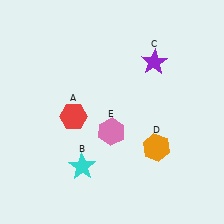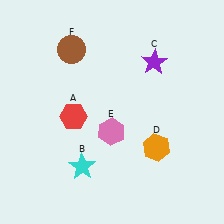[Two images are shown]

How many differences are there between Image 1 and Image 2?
There is 1 difference between the two images.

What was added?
A brown circle (F) was added in Image 2.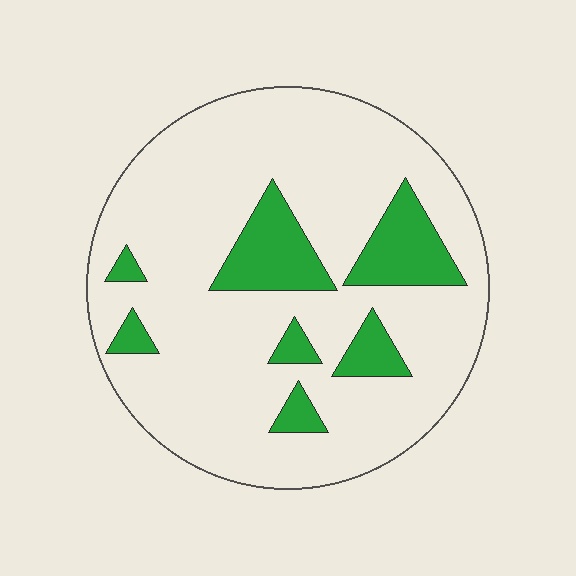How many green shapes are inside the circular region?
7.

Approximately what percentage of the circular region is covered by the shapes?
Approximately 15%.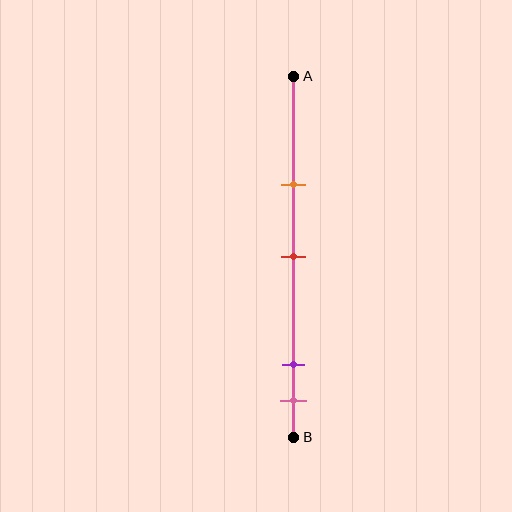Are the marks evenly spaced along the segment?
No, the marks are not evenly spaced.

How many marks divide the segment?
There are 4 marks dividing the segment.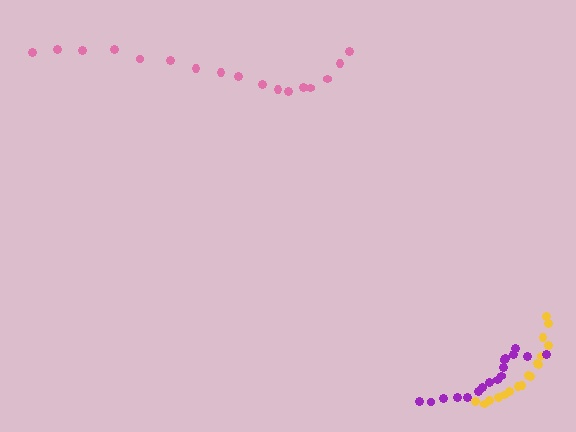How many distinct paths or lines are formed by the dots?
There are 3 distinct paths.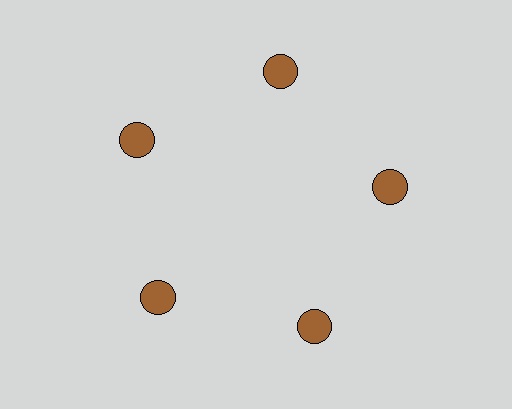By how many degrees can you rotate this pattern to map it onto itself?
The pattern maps onto itself every 72 degrees of rotation.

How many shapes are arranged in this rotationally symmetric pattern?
There are 5 shapes, arranged in 5 groups of 1.